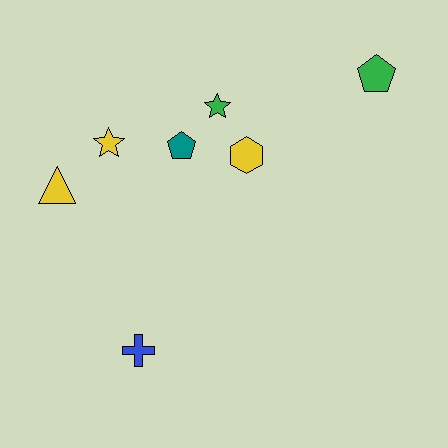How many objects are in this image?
There are 7 objects.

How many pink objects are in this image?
There are no pink objects.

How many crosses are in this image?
There is 1 cross.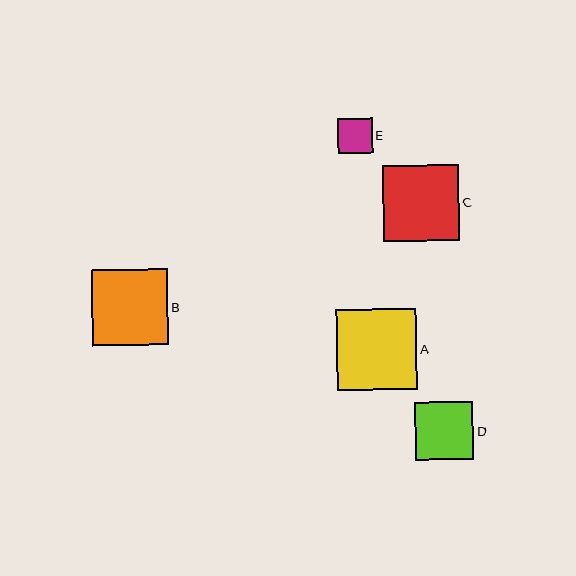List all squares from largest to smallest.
From largest to smallest: A, B, C, D, E.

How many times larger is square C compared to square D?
Square C is approximately 1.3 times the size of square D.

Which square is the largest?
Square A is the largest with a size of approximately 81 pixels.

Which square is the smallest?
Square E is the smallest with a size of approximately 35 pixels.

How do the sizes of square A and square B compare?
Square A and square B are approximately the same size.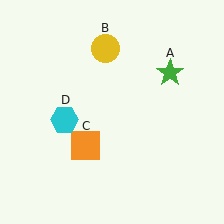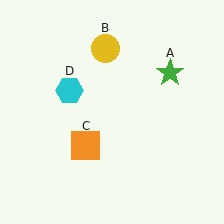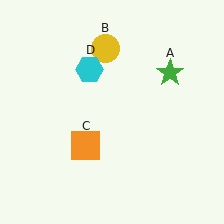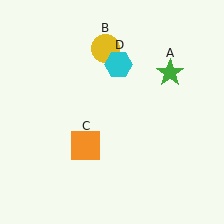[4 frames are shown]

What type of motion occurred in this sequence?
The cyan hexagon (object D) rotated clockwise around the center of the scene.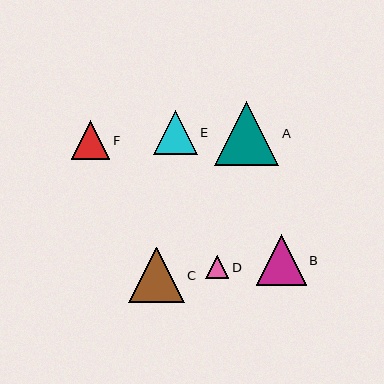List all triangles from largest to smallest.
From largest to smallest: A, C, B, E, F, D.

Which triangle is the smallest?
Triangle D is the smallest with a size of approximately 23 pixels.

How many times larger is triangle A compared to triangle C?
Triangle A is approximately 1.1 times the size of triangle C.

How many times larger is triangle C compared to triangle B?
Triangle C is approximately 1.1 times the size of triangle B.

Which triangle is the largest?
Triangle A is the largest with a size of approximately 64 pixels.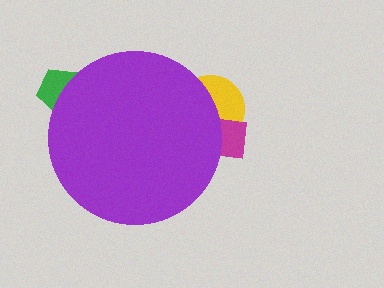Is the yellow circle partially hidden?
Yes, the yellow circle is partially hidden behind the purple circle.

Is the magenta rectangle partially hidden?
Yes, the magenta rectangle is partially hidden behind the purple circle.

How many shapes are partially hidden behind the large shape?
4 shapes are partially hidden.